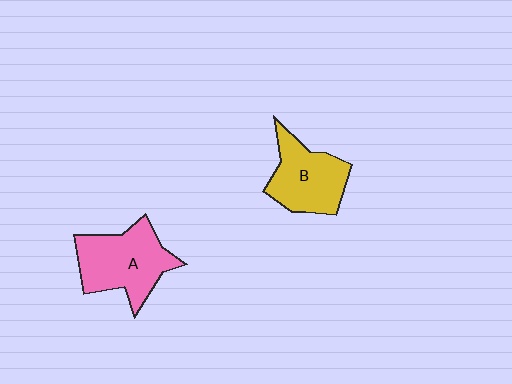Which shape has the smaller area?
Shape B (yellow).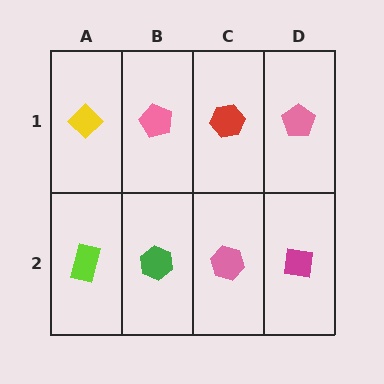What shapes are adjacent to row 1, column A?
A lime rectangle (row 2, column A), a pink pentagon (row 1, column B).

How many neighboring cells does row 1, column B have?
3.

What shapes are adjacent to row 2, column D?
A pink pentagon (row 1, column D), a pink hexagon (row 2, column C).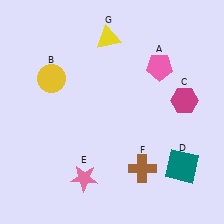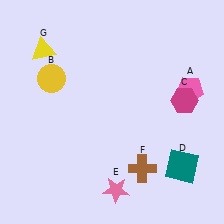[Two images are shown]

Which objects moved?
The objects that moved are: the pink pentagon (A), the pink star (E), the yellow triangle (G).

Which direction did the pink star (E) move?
The pink star (E) moved right.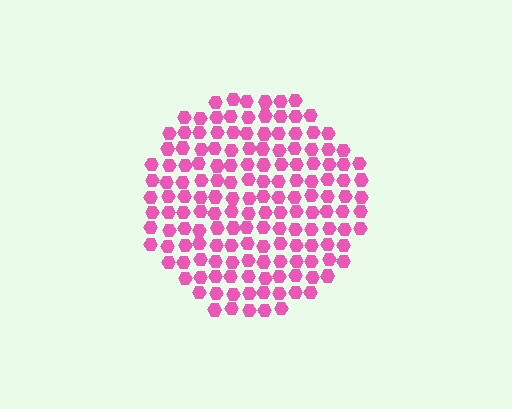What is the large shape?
The large shape is a circle.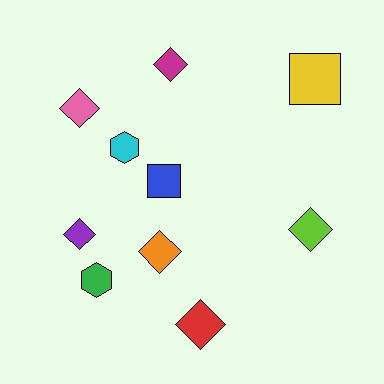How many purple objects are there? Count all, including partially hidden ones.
There is 1 purple object.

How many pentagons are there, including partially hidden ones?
There are no pentagons.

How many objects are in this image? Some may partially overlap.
There are 10 objects.